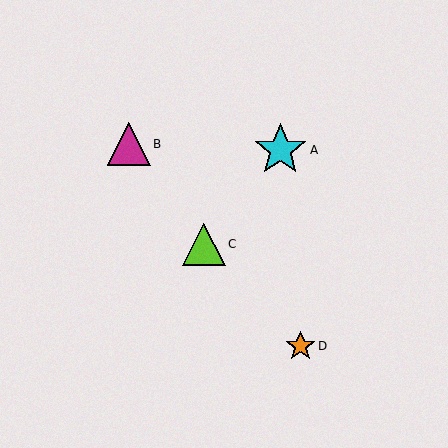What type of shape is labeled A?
Shape A is a cyan star.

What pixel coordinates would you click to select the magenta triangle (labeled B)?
Click at (129, 144) to select the magenta triangle B.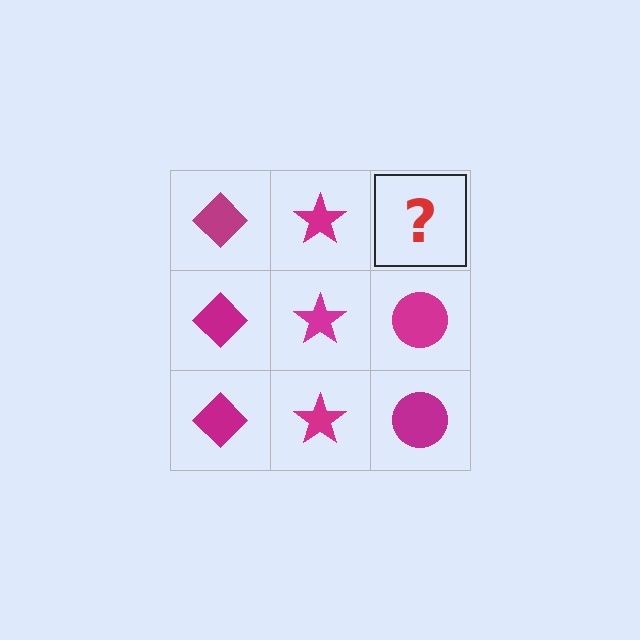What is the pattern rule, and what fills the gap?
The rule is that each column has a consistent shape. The gap should be filled with a magenta circle.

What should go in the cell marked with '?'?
The missing cell should contain a magenta circle.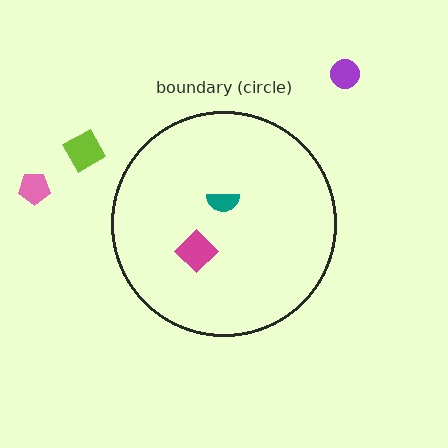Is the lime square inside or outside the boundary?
Outside.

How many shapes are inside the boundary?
2 inside, 3 outside.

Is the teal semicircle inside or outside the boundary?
Inside.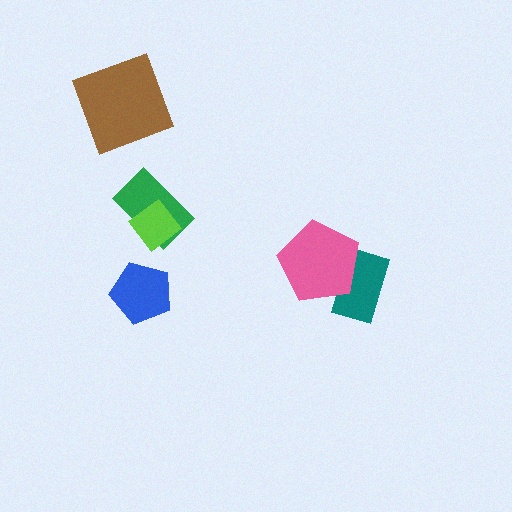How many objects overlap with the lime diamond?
1 object overlaps with the lime diamond.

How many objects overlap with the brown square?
0 objects overlap with the brown square.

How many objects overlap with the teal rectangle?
1 object overlaps with the teal rectangle.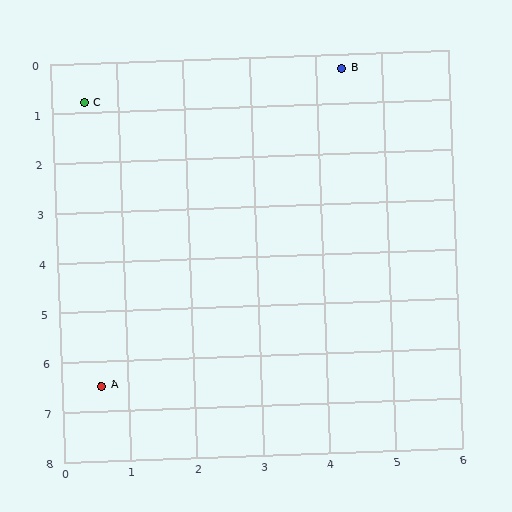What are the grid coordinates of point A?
Point A is at approximately (0.6, 6.5).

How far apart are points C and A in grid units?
Points C and A are about 5.7 grid units apart.